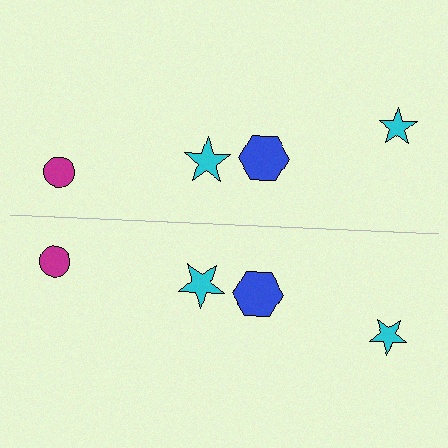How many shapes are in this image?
There are 8 shapes in this image.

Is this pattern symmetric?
Yes, this pattern has bilateral (reflection) symmetry.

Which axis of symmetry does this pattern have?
The pattern has a horizontal axis of symmetry running through the center of the image.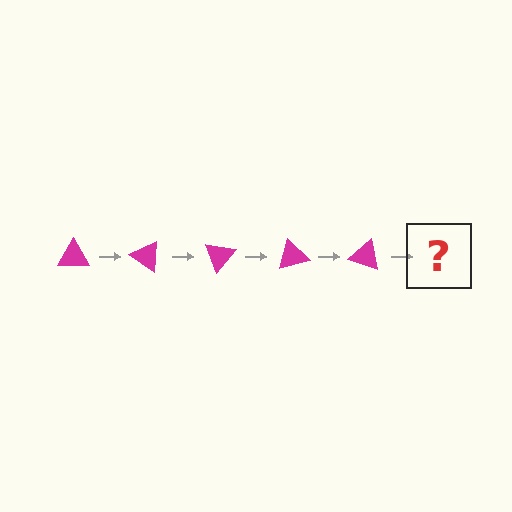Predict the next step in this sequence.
The next step is a magenta triangle rotated 175 degrees.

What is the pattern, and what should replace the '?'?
The pattern is that the triangle rotates 35 degrees each step. The '?' should be a magenta triangle rotated 175 degrees.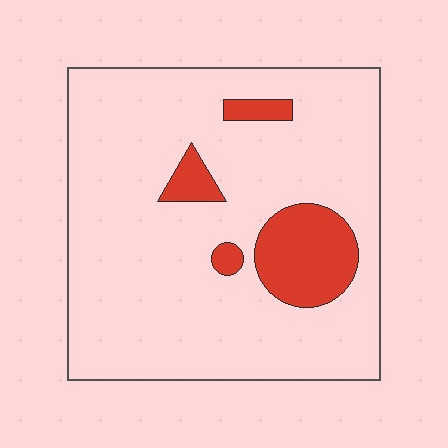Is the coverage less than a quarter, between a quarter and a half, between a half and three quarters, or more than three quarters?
Less than a quarter.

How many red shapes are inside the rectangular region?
4.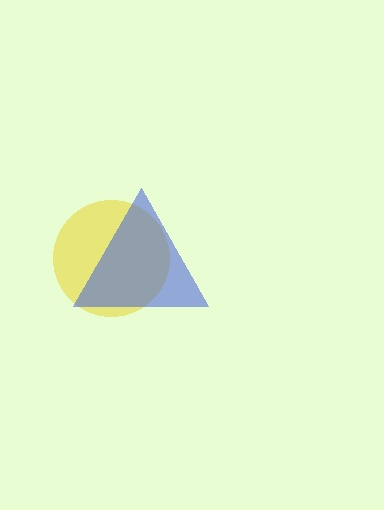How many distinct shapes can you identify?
There are 2 distinct shapes: a yellow circle, a blue triangle.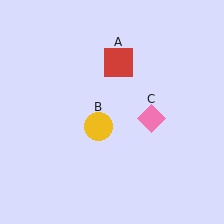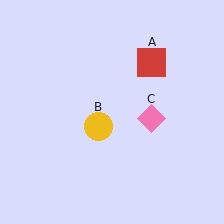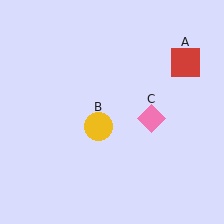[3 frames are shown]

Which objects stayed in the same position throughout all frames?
Yellow circle (object B) and pink diamond (object C) remained stationary.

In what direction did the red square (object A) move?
The red square (object A) moved right.